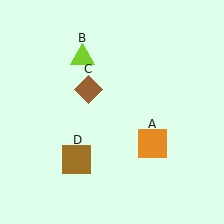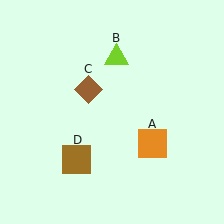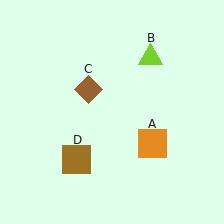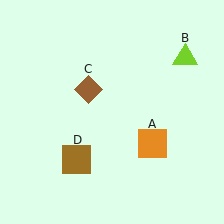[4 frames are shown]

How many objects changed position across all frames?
1 object changed position: lime triangle (object B).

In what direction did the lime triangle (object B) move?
The lime triangle (object B) moved right.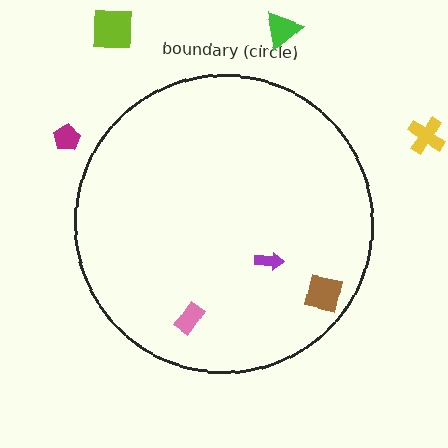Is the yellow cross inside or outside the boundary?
Outside.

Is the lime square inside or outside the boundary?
Outside.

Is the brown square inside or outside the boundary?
Inside.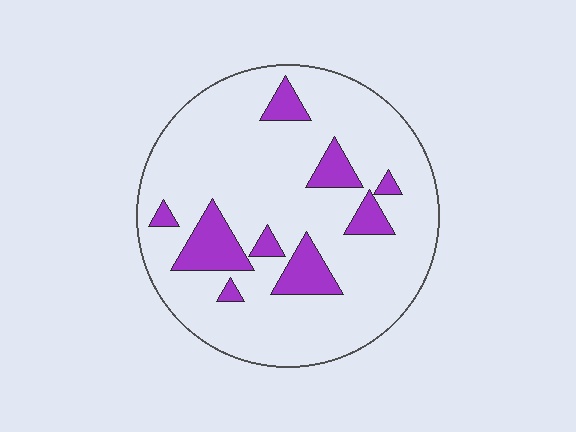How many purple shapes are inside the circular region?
9.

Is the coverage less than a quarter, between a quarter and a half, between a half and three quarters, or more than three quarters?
Less than a quarter.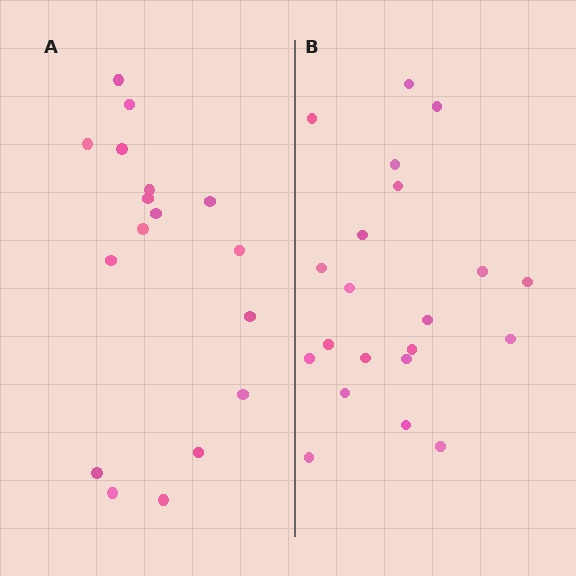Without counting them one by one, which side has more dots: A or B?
Region B (the right region) has more dots.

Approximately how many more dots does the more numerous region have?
Region B has about 4 more dots than region A.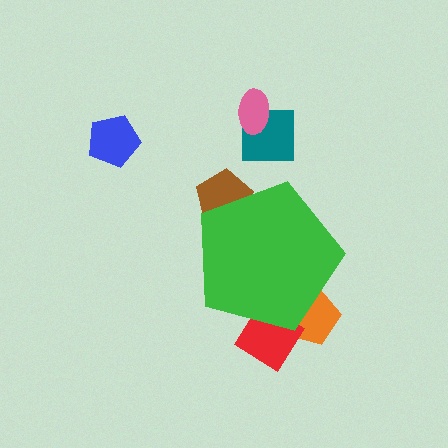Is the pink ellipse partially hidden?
No, the pink ellipse is fully visible.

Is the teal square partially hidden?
No, the teal square is fully visible.